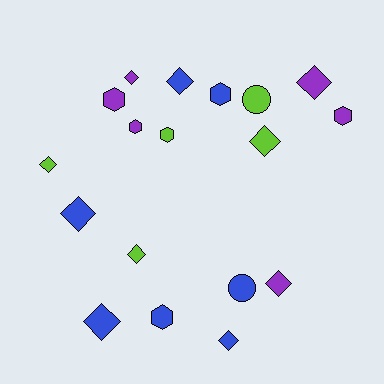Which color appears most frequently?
Blue, with 7 objects.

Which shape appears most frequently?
Diamond, with 10 objects.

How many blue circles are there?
There is 1 blue circle.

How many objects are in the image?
There are 18 objects.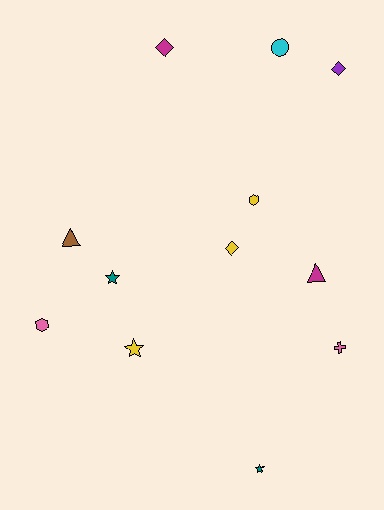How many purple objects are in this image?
There is 1 purple object.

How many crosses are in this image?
There is 1 cross.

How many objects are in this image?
There are 12 objects.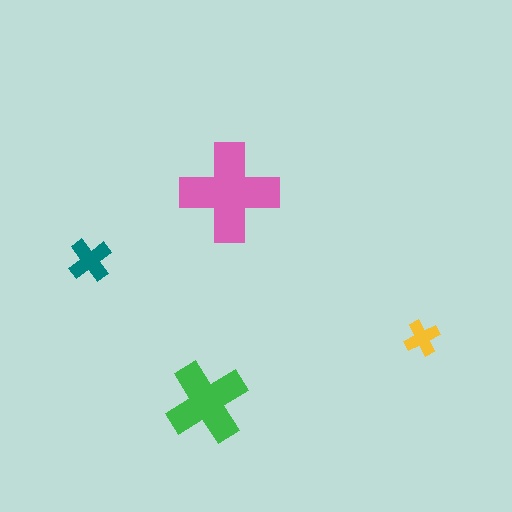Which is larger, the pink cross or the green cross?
The pink one.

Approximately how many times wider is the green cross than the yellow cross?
About 2.5 times wider.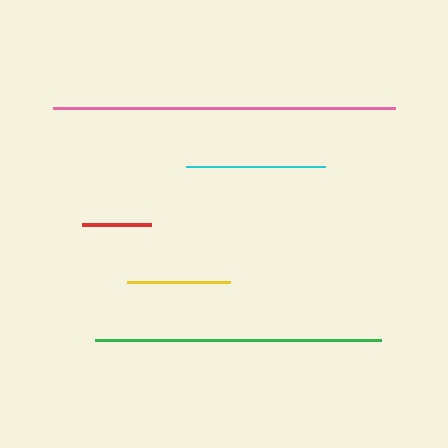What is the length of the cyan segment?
The cyan segment is approximately 139 pixels long.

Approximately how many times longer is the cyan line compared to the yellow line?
The cyan line is approximately 1.4 times the length of the yellow line.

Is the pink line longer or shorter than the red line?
The pink line is longer than the red line.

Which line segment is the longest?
The pink line is the longest at approximately 342 pixels.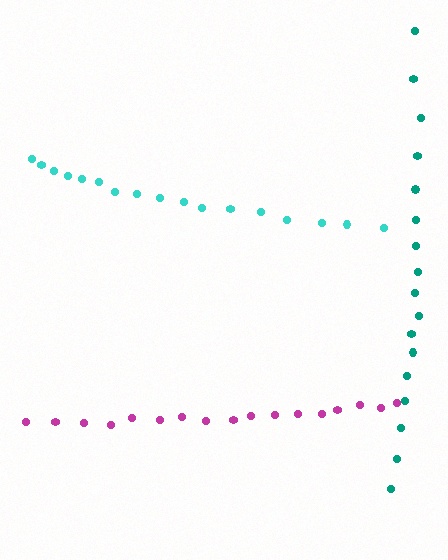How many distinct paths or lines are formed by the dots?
There are 3 distinct paths.